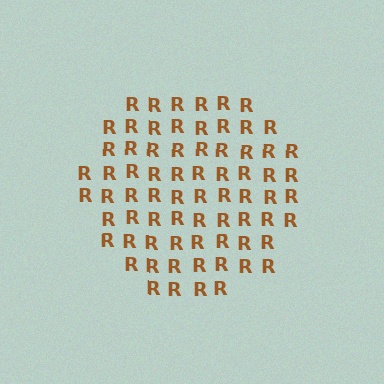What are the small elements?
The small elements are letter R's.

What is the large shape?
The large shape is a circle.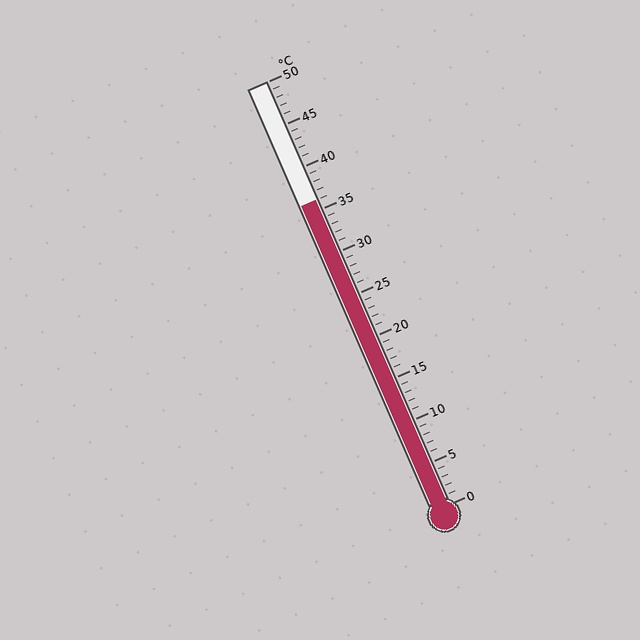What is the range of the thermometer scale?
The thermometer scale ranges from 0°C to 50°C.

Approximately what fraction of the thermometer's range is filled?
The thermometer is filled to approximately 70% of its range.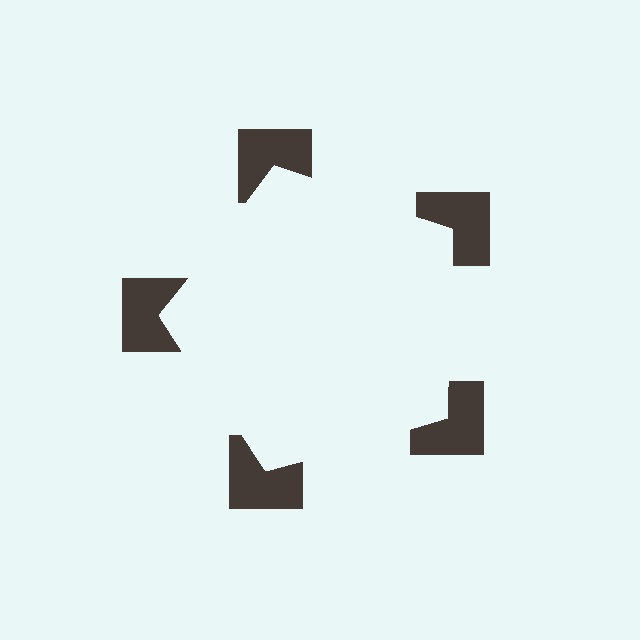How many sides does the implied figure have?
5 sides.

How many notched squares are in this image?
There are 5 — one at each vertex of the illusory pentagon.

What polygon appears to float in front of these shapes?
An illusory pentagon — its edges are inferred from the aligned wedge cuts in the notched squares, not physically drawn.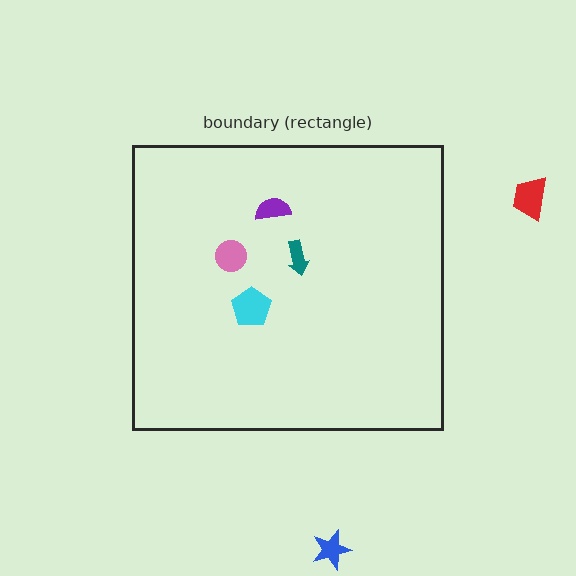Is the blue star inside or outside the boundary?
Outside.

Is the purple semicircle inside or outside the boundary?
Inside.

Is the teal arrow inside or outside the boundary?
Inside.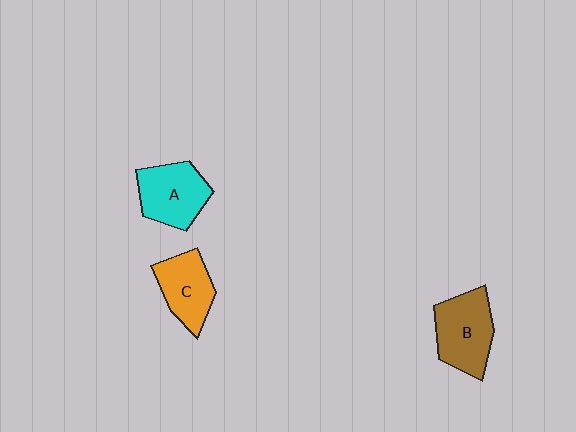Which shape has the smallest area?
Shape C (orange).